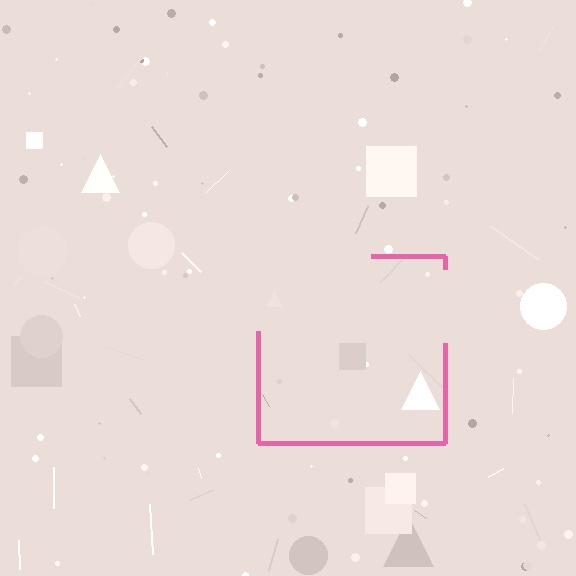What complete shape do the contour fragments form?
The contour fragments form a square.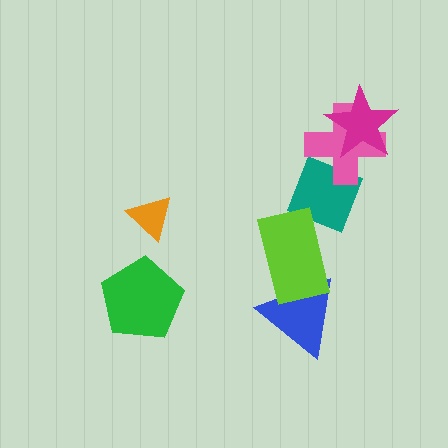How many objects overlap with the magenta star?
1 object overlaps with the magenta star.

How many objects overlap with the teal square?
1 object overlaps with the teal square.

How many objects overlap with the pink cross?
2 objects overlap with the pink cross.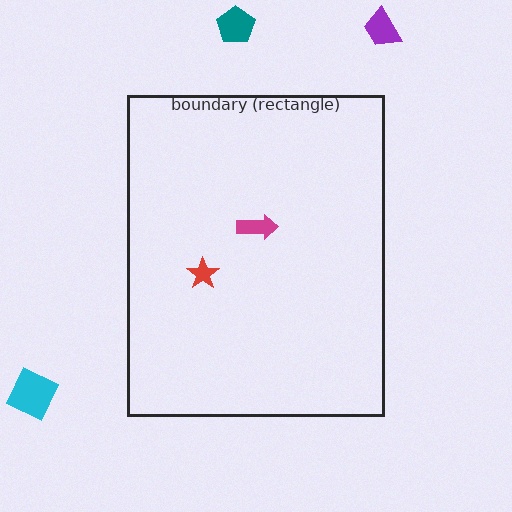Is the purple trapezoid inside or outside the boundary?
Outside.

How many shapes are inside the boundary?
2 inside, 3 outside.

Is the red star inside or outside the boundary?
Inside.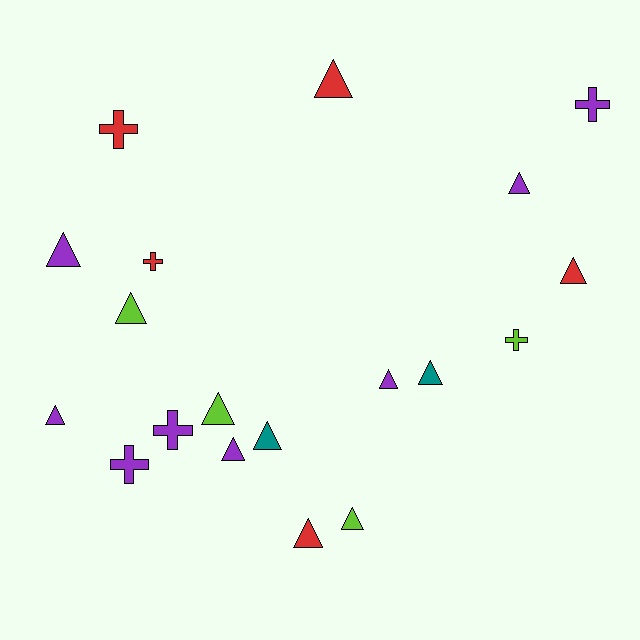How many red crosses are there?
There are 2 red crosses.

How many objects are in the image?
There are 19 objects.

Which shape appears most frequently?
Triangle, with 13 objects.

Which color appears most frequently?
Purple, with 8 objects.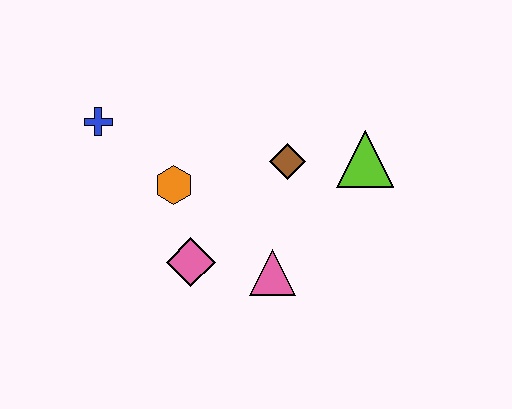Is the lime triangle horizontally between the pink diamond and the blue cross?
No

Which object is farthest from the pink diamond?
The lime triangle is farthest from the pink diamond.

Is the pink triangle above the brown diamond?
No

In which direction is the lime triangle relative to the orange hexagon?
The lime triangle is to the right of the orange hexagon.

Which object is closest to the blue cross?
The orange hexagon is closest to the blue cross.